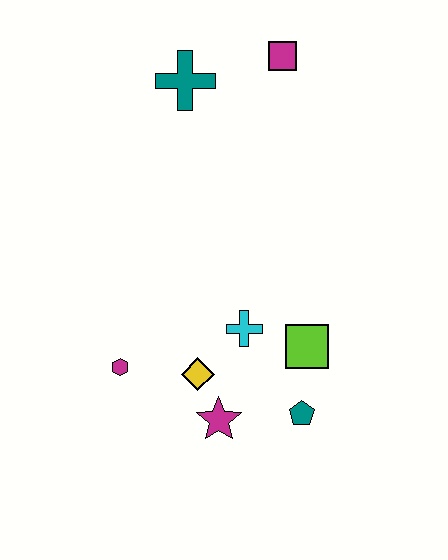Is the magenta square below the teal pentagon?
No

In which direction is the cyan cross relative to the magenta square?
The cyan cross is below the magenta square.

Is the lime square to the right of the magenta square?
Yes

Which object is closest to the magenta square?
The teal cross is closest to the magenta square.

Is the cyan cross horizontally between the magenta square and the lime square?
No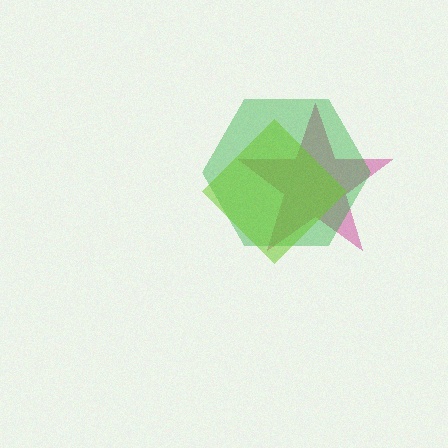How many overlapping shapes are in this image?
There are 3 overlapping shapes in the image.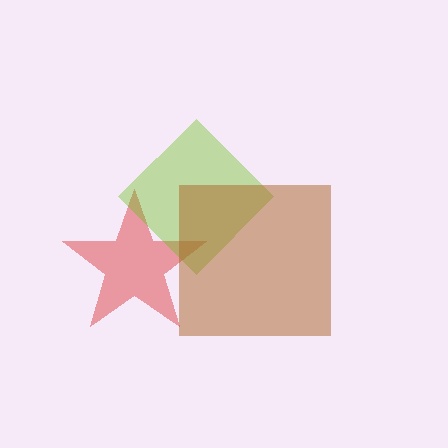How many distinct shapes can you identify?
There are 3 distinct shapes: a red star, a lime diamond, a brown square.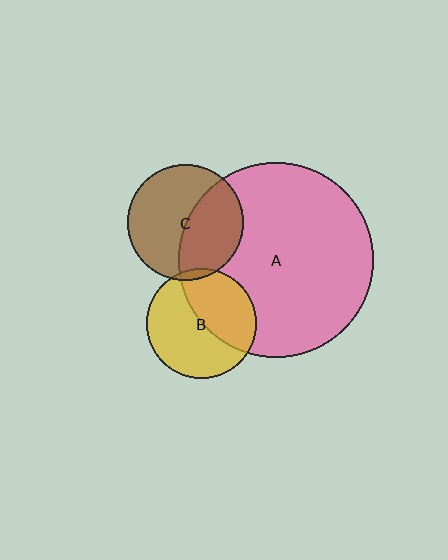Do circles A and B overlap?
Yes.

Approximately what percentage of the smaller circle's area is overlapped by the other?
Approximately 45%.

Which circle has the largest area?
Circle A (pink).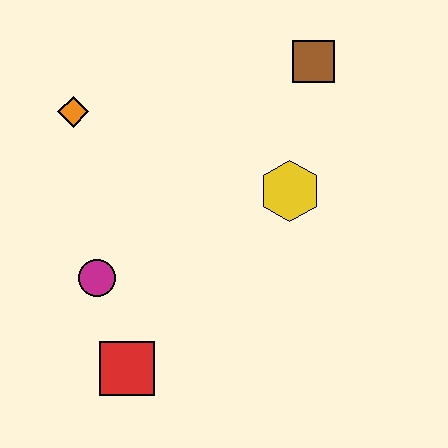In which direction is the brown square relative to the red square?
The brown square is above the red square.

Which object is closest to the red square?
The magenta circle is closest to the red square.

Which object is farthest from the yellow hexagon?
The red square is farthest from the yellow hexagon.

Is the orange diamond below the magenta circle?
No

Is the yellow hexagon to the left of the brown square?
Yes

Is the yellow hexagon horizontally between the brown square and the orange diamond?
Yes